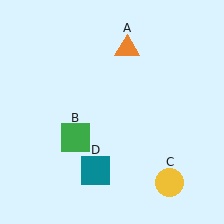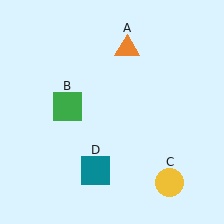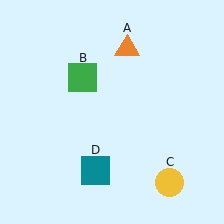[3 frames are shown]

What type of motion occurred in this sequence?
The green square (object B) rotated clockwise around the center of the scene.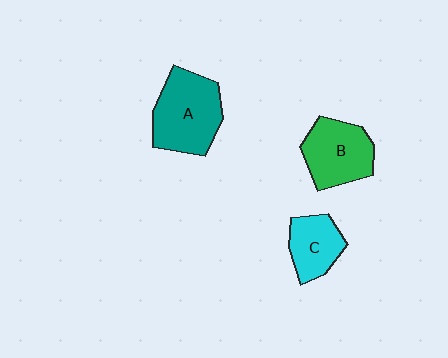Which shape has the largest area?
Shape A (teal).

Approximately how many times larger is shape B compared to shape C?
Approximately 1.3 times.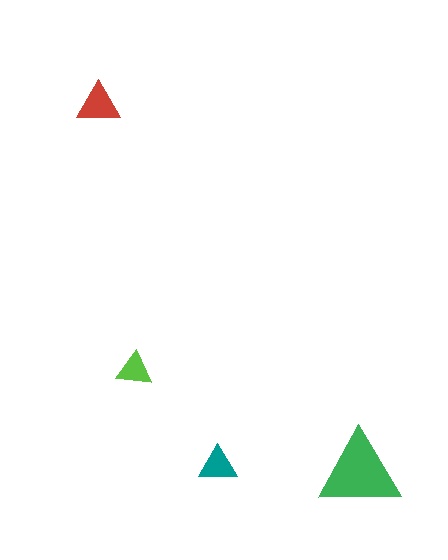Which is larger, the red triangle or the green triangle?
The green one.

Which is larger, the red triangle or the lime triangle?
The red one.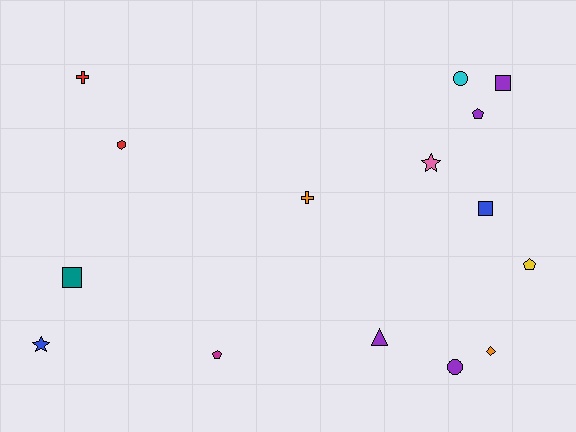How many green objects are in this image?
There are no green objects.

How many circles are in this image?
There are 2 circles.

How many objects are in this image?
There are 15 objects.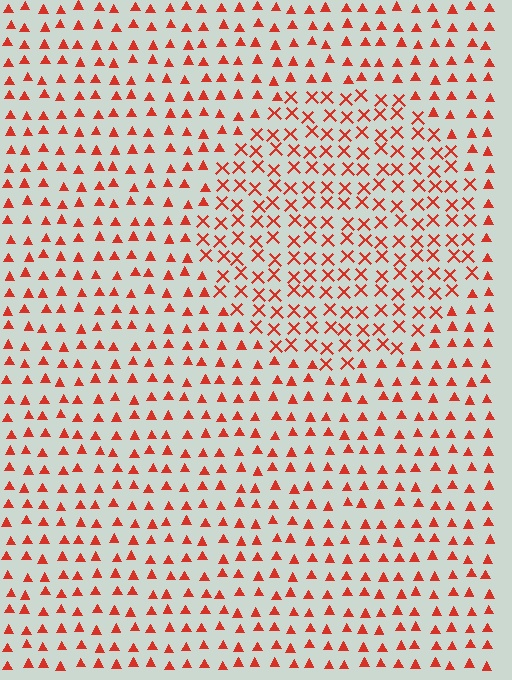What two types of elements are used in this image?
The image uses X marks inside the circle region and triangles outside it.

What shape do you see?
I see a circle.